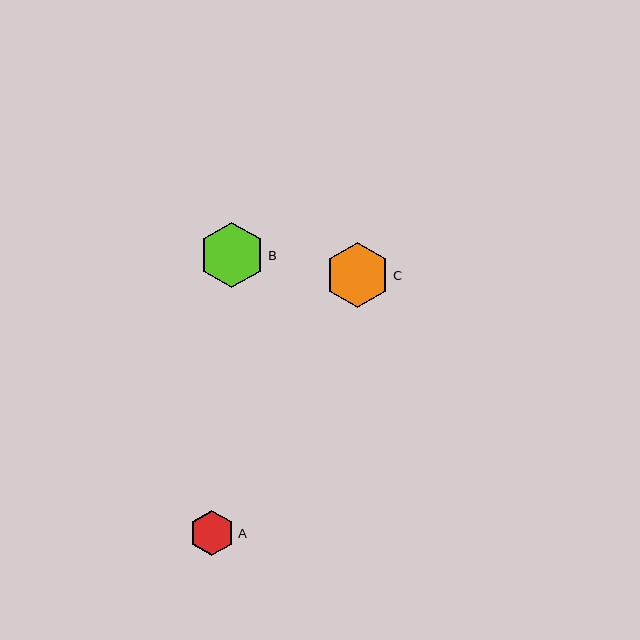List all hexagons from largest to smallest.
From largest to smallest: B, C, A.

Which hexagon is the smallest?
Hexagon A is the smallest with a size of approximately 45 pixels.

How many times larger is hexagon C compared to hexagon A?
Hexagon C is approximately 1.4 times the size of hexagon A.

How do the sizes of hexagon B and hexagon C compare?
Hexagon B and hexagon C are approximately the same size.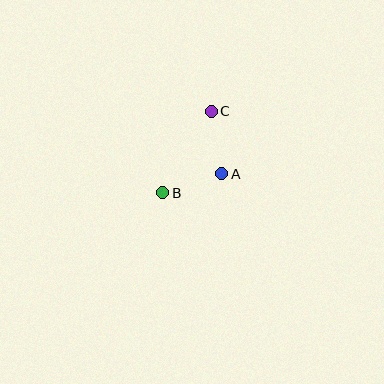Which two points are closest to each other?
Points A and B are closest to each other.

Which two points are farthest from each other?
Points B and C are farthest from each other.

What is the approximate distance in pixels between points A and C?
The distance between A and C is approximately 64 pixels.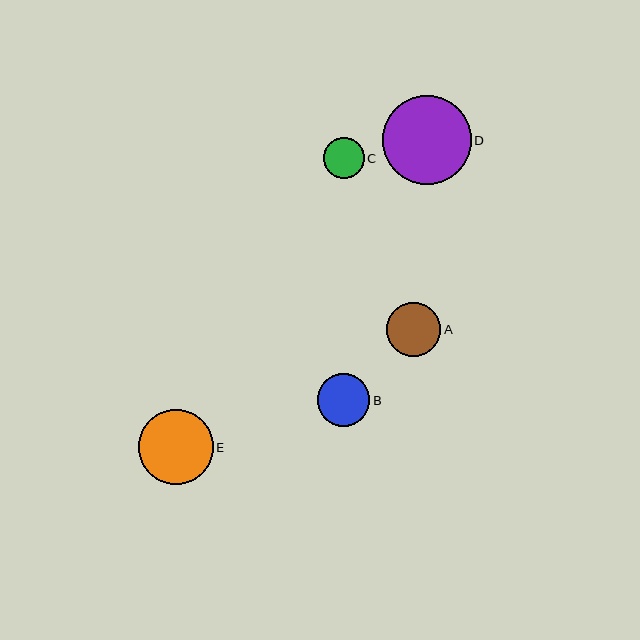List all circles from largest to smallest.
From largest to smallest: D, E, A, B, C.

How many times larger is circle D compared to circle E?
Circle D is approximately 1.2 times the size of circle E.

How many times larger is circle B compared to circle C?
Circle B is approximately 1.3 times the size of circle C.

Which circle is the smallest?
Circle C is the smallest with a size of approximately 40 pixels.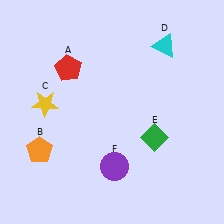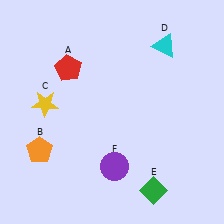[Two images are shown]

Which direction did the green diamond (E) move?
The green diamond (E) moved down.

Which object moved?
The green diamond (E) moved down.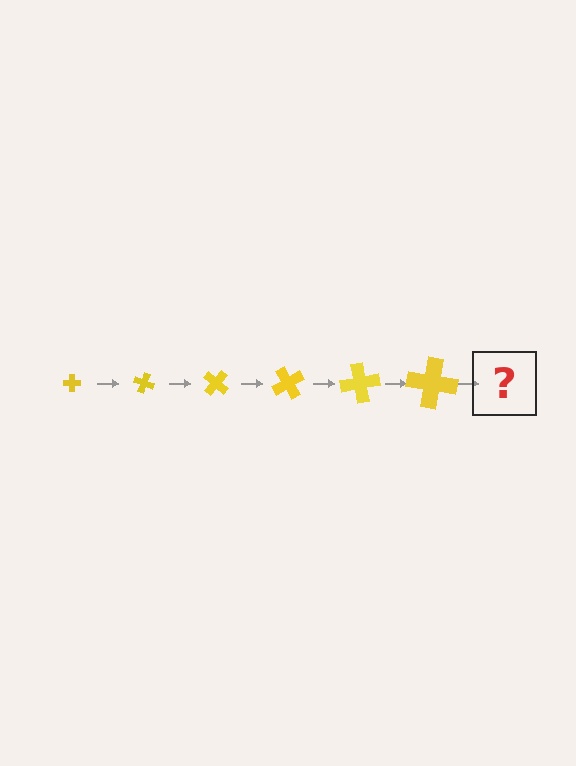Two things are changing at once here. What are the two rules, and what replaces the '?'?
The two rules are that the cross grows larger each step and it rotates 20 degrees each step. The '?' should be a cross, larger than the previous one and rotated 120 degrees from the start.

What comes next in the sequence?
The next element should be a cross, larger than the previous one and rotated 120 degrees from the start.